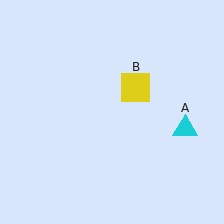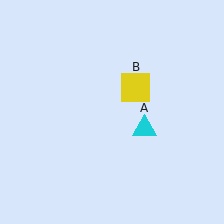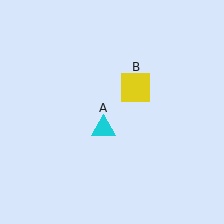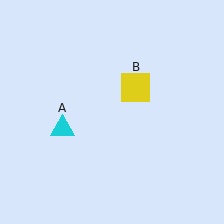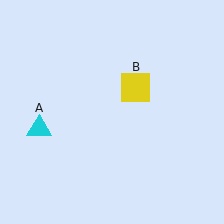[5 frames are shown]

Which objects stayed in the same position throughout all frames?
Yellow square (object B) remained stationary.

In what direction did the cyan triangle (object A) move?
The cyan triangle (object A) moved left.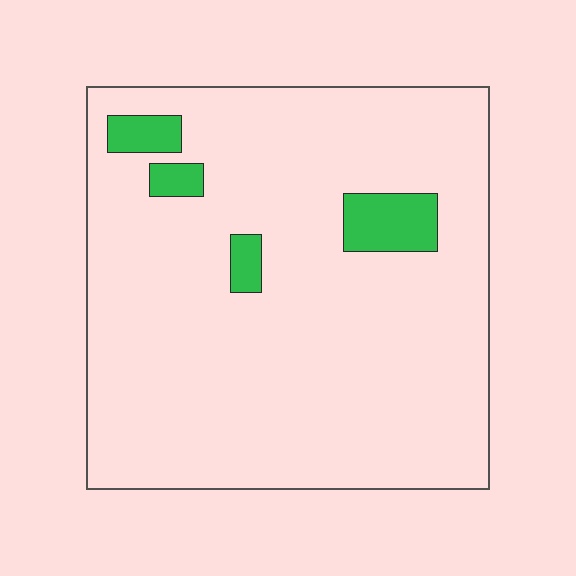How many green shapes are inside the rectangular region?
4.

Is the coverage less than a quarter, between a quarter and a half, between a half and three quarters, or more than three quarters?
Less than a quarter.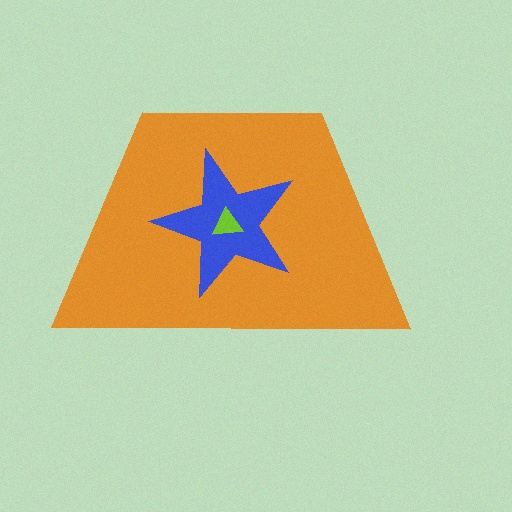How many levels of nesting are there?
3.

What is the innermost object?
The lime triangle.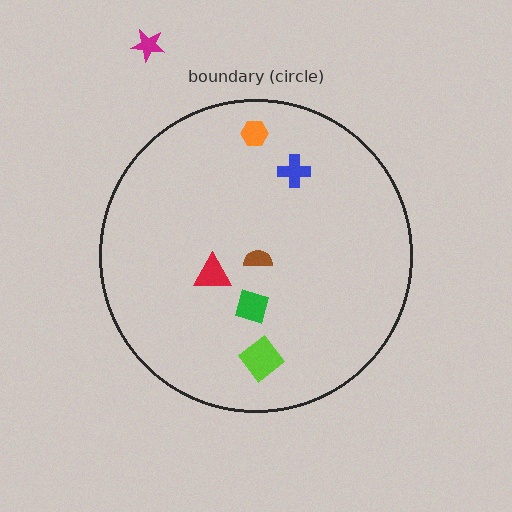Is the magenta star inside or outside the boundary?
Outside.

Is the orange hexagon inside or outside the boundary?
Inside.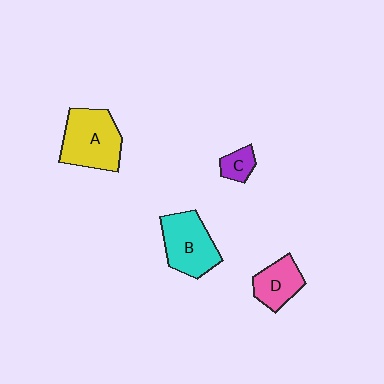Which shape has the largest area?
Shape A (yellow).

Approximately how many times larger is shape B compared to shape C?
Approximately 3.0 times.